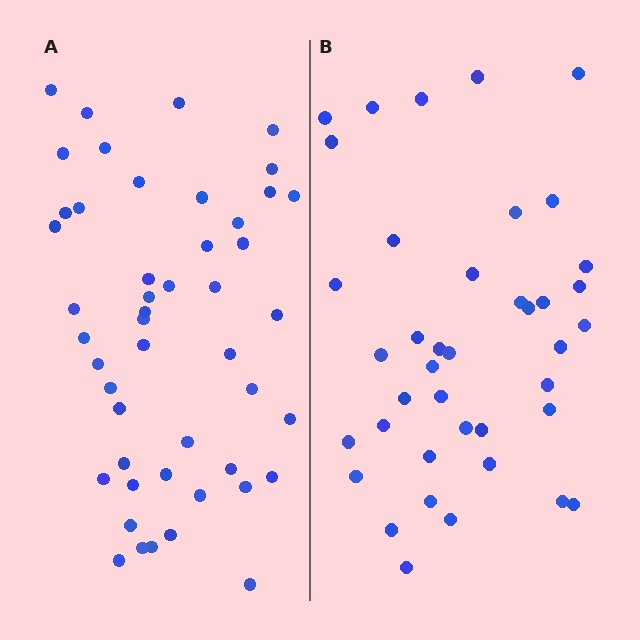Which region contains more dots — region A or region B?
Region A (the left region) has more dots.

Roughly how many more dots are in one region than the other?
Region A has roughly 8 or so more dots than region B.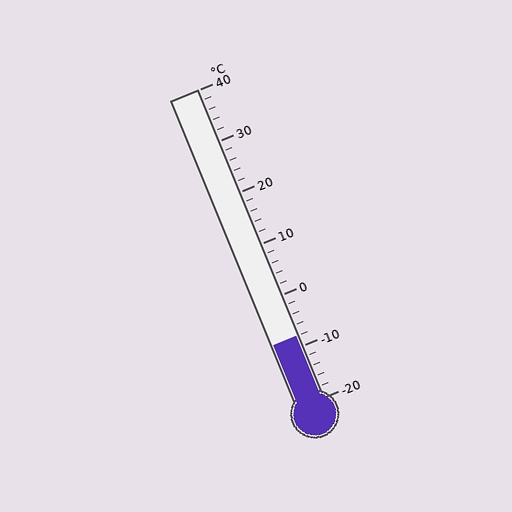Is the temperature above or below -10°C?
The temperature is above -10°C.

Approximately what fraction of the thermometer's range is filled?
The thermometer is filled to approximately 20% of its range.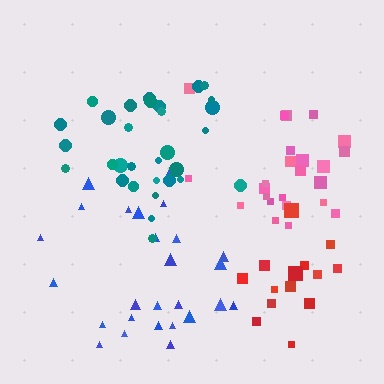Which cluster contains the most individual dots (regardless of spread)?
Teal (31).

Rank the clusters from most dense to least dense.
pink, teal, red, blue.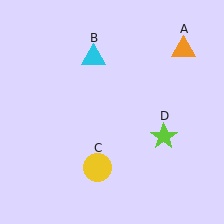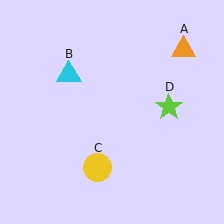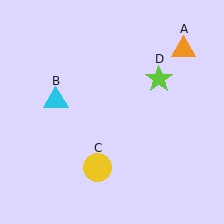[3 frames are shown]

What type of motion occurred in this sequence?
The cyan triangle (object B), lime star (object D) rotated counterclockwise around the center of the scene.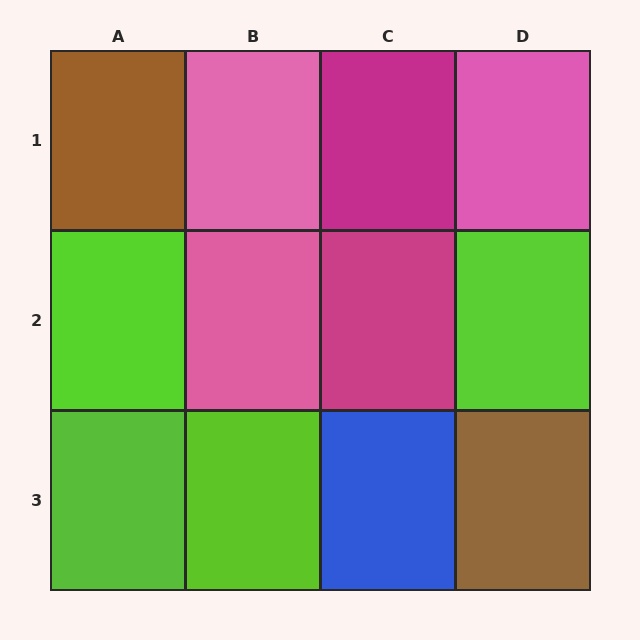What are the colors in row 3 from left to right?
Lime, lime, blue, brown.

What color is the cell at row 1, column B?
Pink.